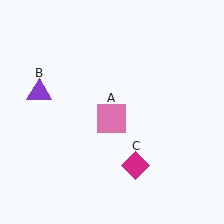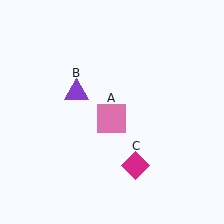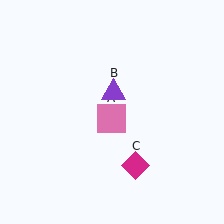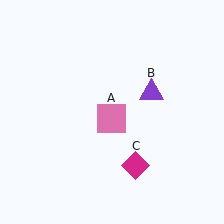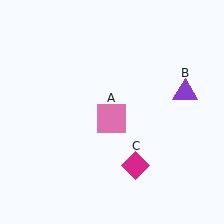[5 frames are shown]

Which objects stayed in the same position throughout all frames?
Pink square (object A) and magenta diamond (object C) remained stationary.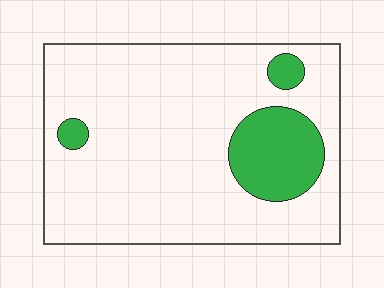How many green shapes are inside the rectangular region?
3.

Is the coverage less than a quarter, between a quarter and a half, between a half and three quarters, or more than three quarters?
Less than a quarter.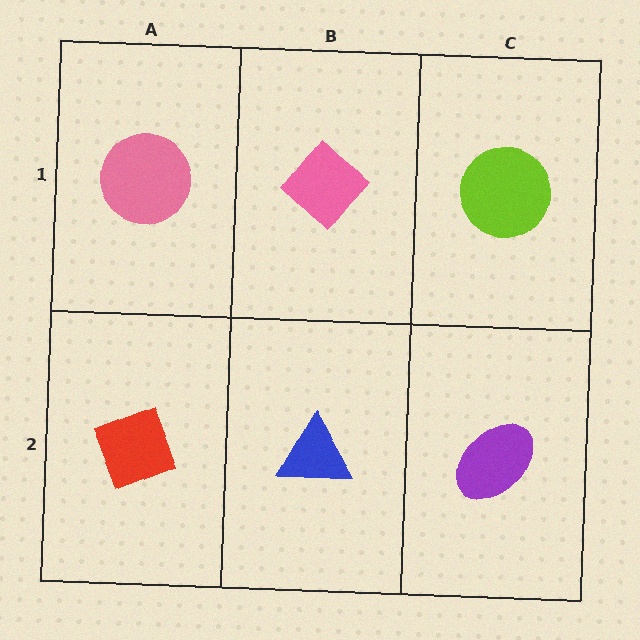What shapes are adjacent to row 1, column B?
A blue triangle (row 2, column B), a pink circle (row 1, column A), a lime circle (row 1, column C).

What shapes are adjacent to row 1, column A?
A red diamond (row 2, column A), a pink diamond (row 1, column B).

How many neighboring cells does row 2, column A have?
2.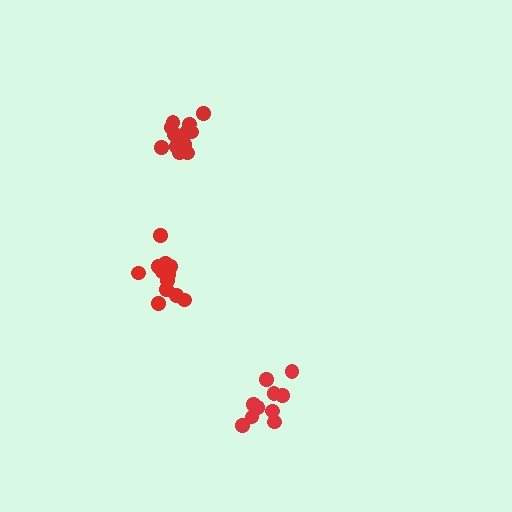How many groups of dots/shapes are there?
There are 3 groups.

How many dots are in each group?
Group 1: 10 dots, Group 2: 15 dots, Group 3: 14 dots (39 total).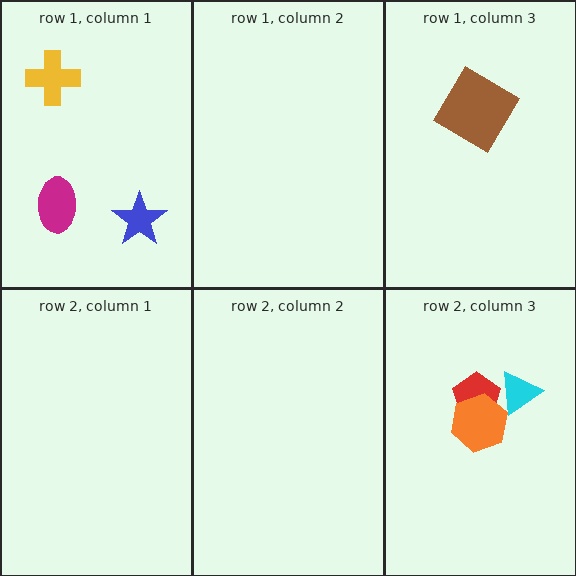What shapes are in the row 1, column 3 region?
The brown diamond.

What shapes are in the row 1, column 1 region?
The yellow cross, the blue star, the magenta ellipse.